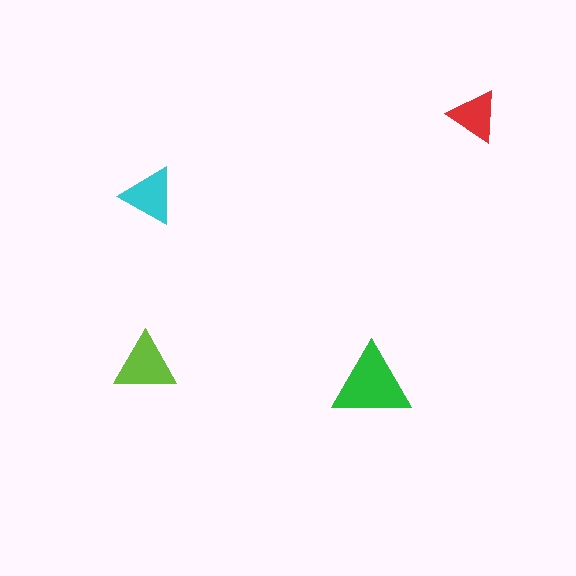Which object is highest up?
The red triangle is topmost.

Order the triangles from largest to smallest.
the green one, the lime one, the cyan one, the red one.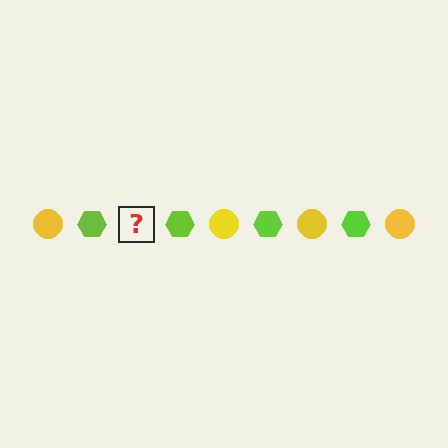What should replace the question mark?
The question mark should be replaced with a yellow circle.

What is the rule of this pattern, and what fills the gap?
The rule is that the pattern alternates between yellow circle and lime hexagon. The gap should be filled with a yellow circle.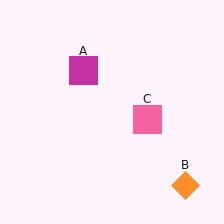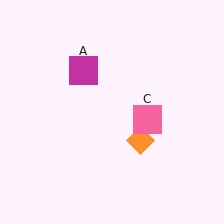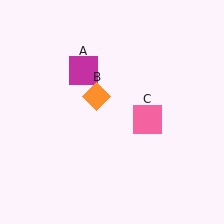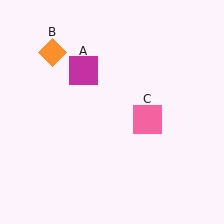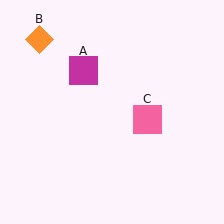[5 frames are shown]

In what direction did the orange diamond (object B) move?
The orange diamond (object B) moved up and to the left.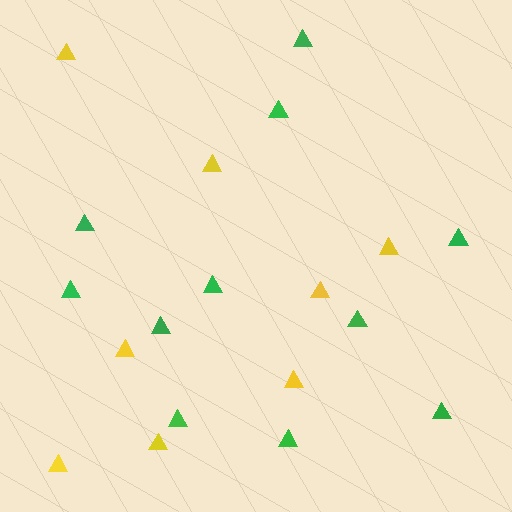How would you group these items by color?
There are 2 groups: one group of green triangles (11) and one group of yellow triangles (8).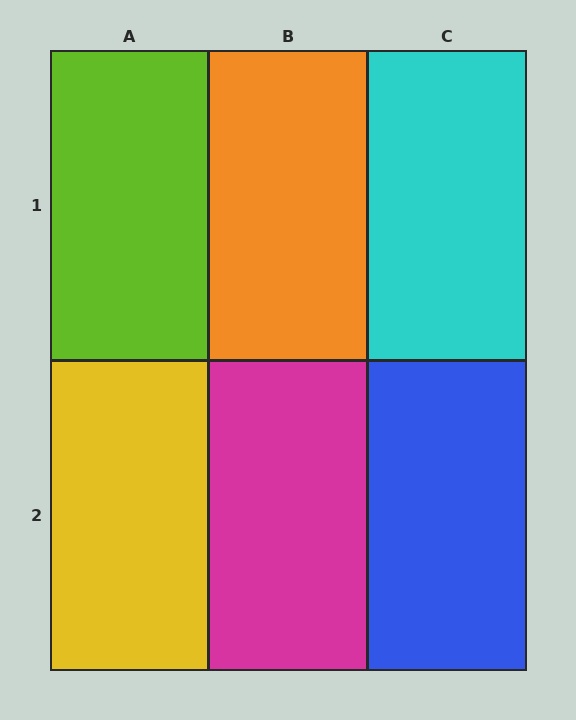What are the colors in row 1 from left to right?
Lime, orange, cyan.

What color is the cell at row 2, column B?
Magenta.